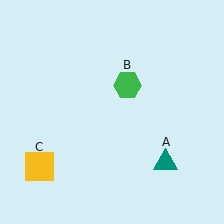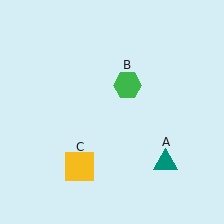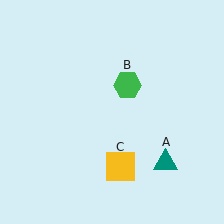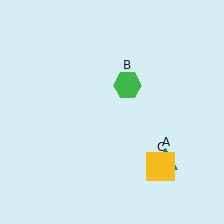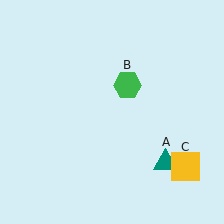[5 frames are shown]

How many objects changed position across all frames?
1 object changed position: yellow square (object C).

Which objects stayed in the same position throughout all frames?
Teal triangle (object A) and green hexagon (object B) remained stationary.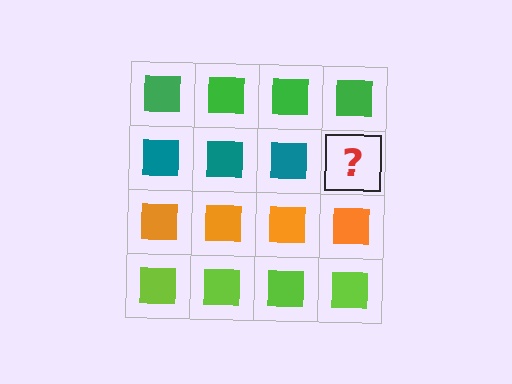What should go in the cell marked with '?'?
The missing cell should contain a teal square.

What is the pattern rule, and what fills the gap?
The rule is that each row has a consistent color. The gap should be filled with a teal square.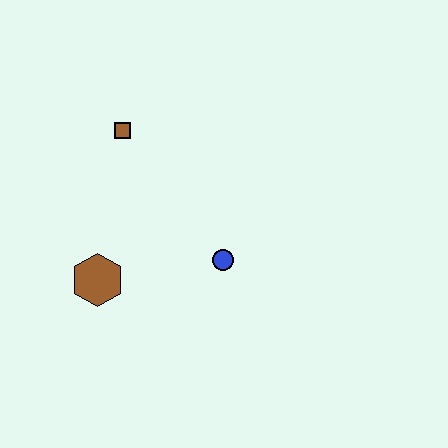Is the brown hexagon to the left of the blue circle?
Yes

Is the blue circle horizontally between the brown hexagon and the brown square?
No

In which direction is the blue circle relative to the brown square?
The blue circle is below the brown square.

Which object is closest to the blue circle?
The brown hexagon is closest to the blue circle.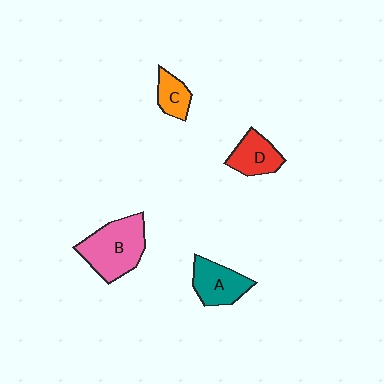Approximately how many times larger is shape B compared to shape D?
Approximately 1.8 times.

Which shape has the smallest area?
Shape C (orange).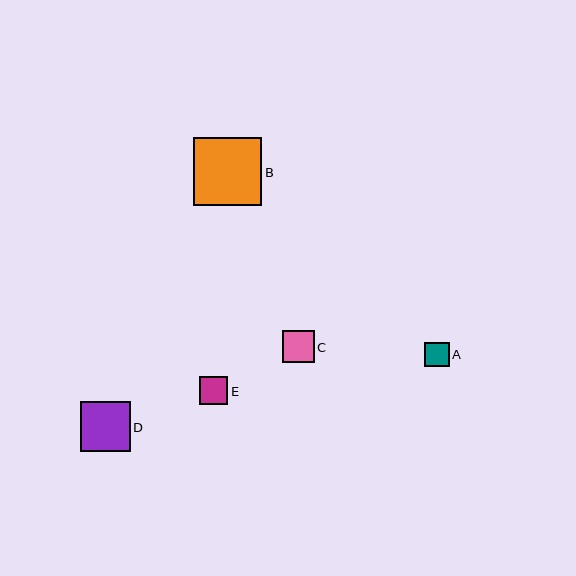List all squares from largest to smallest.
From largest to smallest: B, D, C, E, A.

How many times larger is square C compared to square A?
Square C is approximately 1.3 times the size of square A.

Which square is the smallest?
Square A is the smallest with a size of approximately 24 pixels.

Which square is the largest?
Square B is the largest with a size of approximately 68 pixels.